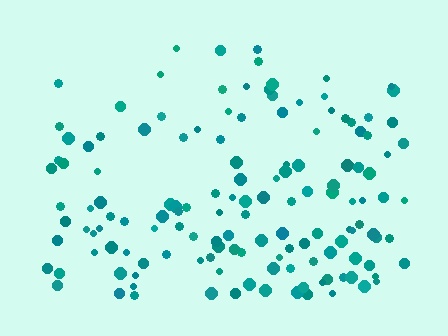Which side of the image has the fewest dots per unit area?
The top.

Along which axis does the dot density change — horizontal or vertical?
Vertical.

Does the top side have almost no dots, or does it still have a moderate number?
Still a moderate number, just noticeably fewer than the bottom.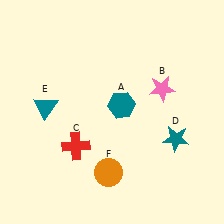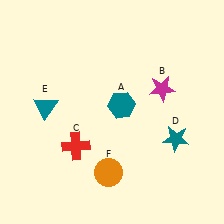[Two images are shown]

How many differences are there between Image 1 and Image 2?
There is 1 difference between the two images.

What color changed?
The star (B) changed from pink in Image 1 to magenta in Image 2.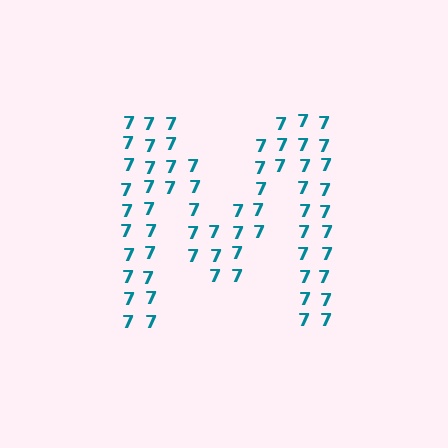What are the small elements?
The small elements are digit 7's.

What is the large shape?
The large shape is the letter M.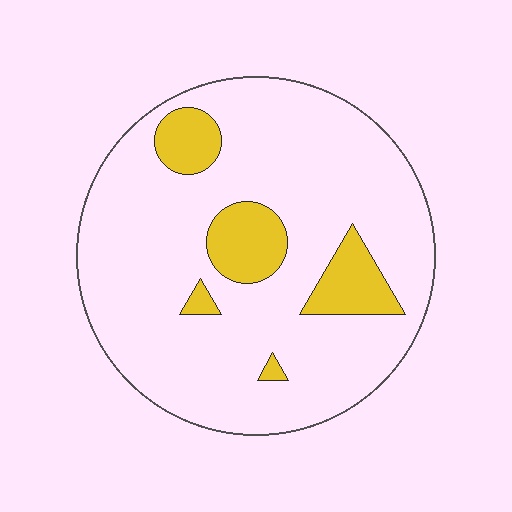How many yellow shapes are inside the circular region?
5.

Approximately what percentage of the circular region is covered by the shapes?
Approximately 15%.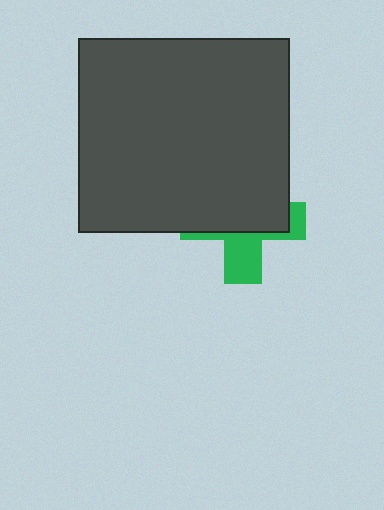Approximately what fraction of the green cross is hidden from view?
Roughly 64% of the green cross is hidden behind the dark gray rectangle.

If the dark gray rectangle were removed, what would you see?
You would see the complete green cross.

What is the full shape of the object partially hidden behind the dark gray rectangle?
The partially hidden object is a green cross.